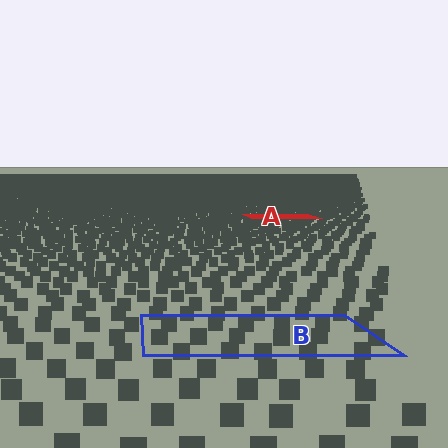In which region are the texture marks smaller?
The texture marks are smaller in region A, because it is farther away.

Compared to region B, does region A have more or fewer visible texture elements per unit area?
Region A has more texture elements per unit area — they are packed more densely because it is farther away.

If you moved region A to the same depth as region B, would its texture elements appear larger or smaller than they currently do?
They would appear larger. At a closer depth, the same texture elements are projected at a bigger on-screen size.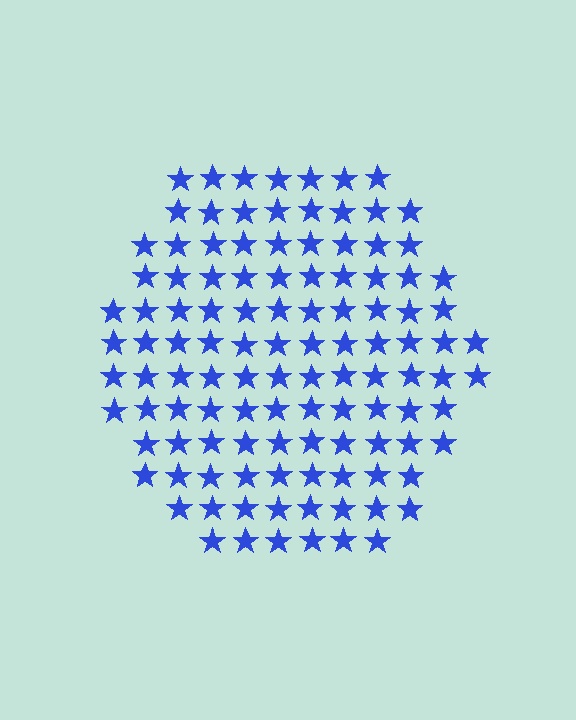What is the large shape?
The large shape is a hexagon.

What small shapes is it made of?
It is made of small stars.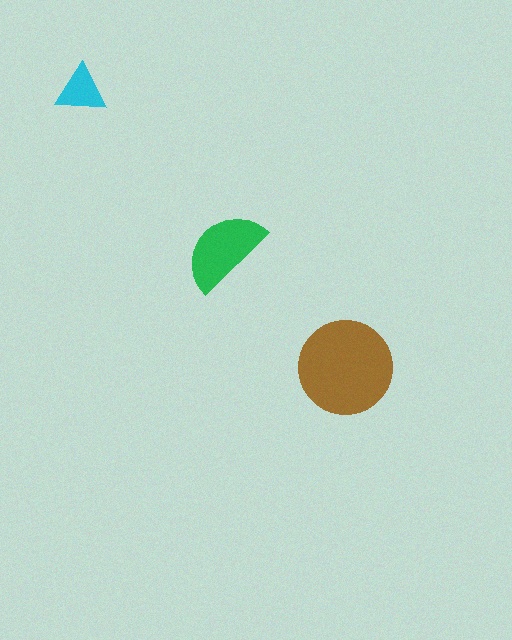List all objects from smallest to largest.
The cyan triangle, the green semicircle, the brown circle.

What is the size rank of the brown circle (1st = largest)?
1st.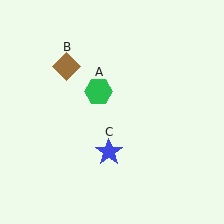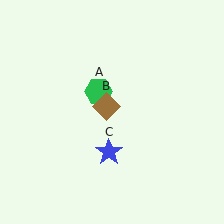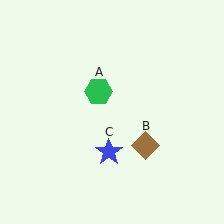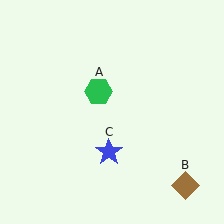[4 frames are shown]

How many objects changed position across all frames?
1 object changed position: brown diamond (object B).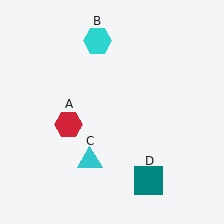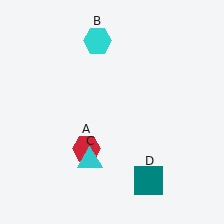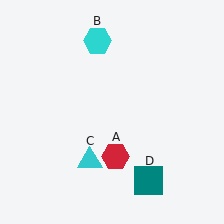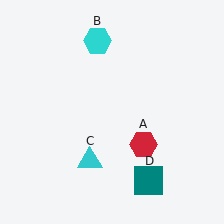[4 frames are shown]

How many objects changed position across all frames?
1 object changed position: red hexagon (object A).